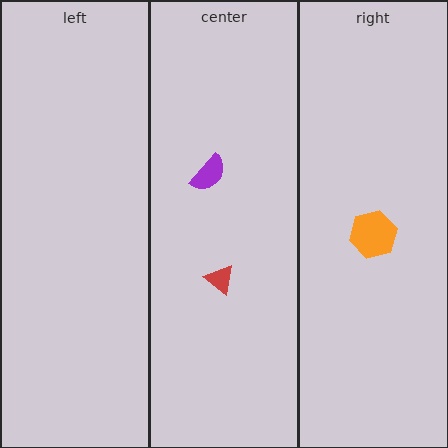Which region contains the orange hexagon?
The right region.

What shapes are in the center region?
The purple semicircle, the red triangle.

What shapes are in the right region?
The orange hexagon.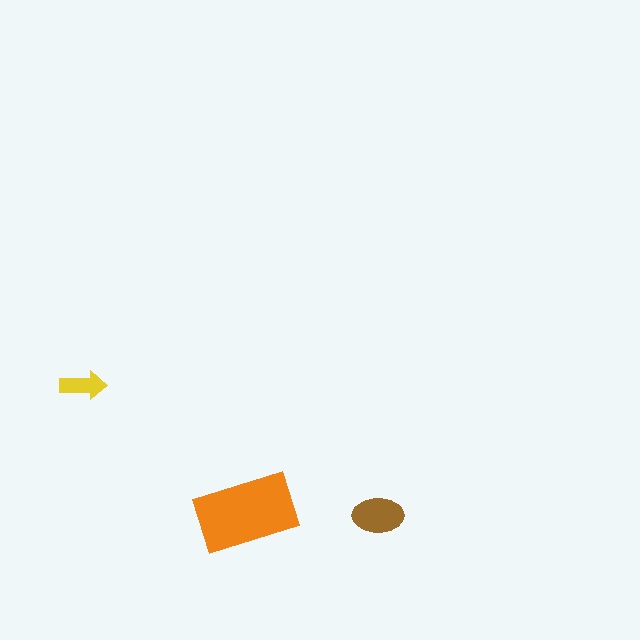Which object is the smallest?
The yellow arrow.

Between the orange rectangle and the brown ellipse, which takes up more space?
The orange rectangle.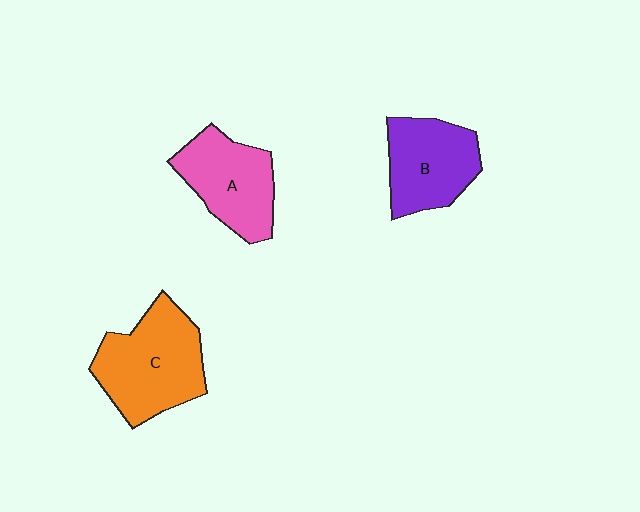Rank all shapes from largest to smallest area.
From largest to smallest: C (orange), A (pink), B (purple).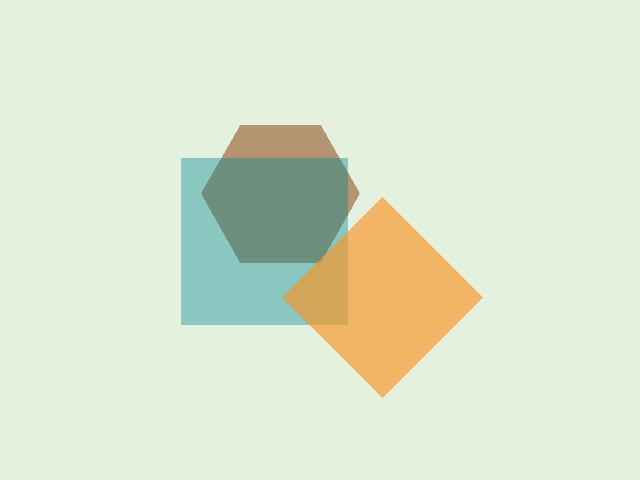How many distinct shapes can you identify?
There are 3 distinct shapes: a brown hexagon, a teal square, an orange diamond.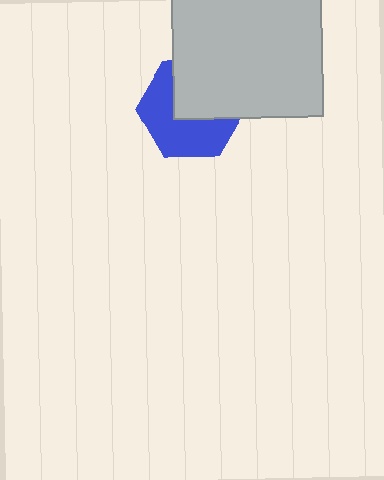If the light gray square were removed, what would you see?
You would see the complete blue hexagon.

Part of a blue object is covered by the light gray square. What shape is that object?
It is a hexagon.